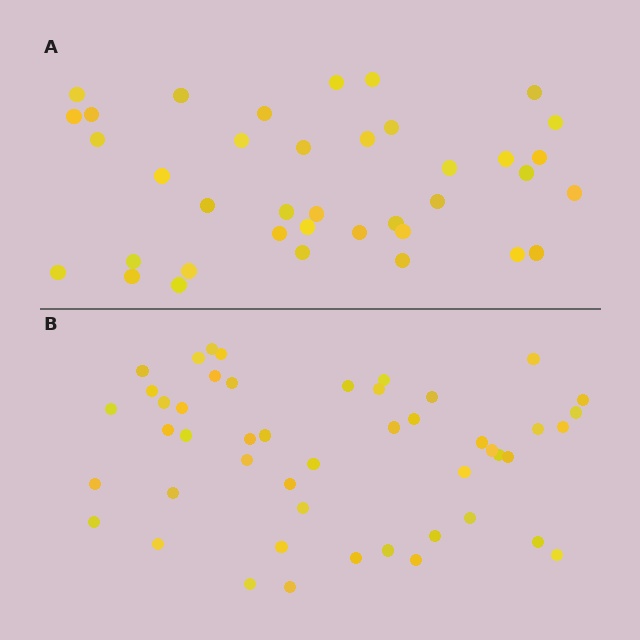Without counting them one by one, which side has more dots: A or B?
Region B (the bottom region) has more dots.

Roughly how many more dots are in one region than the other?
Region B has roughly 10 or so more dots than region A.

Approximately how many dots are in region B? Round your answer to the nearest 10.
About 50 dots. (The exact count is 48, which rounds to 50.)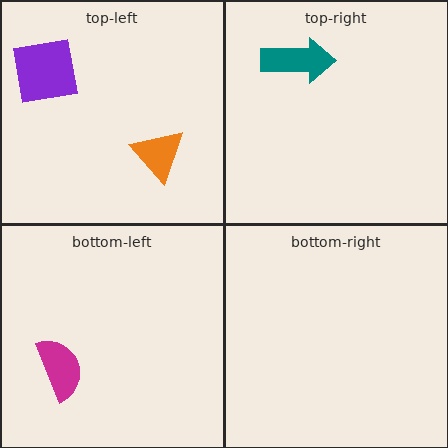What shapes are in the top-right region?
The teal arrow.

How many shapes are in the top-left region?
2.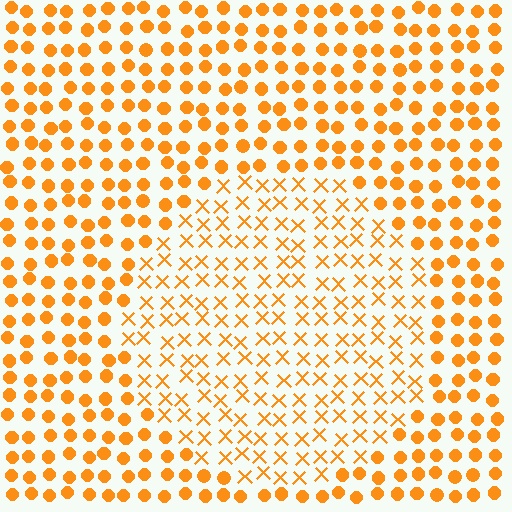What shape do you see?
I see a circle.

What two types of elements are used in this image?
The image uses X marks inside the circle region and circles outside it.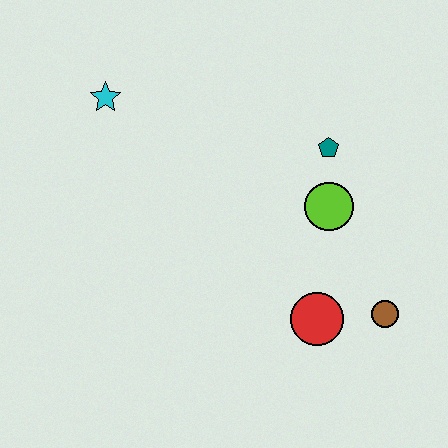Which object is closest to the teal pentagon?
The lime circle is closest to the teal pentagon.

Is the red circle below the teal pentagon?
Yes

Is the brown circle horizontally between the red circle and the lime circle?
No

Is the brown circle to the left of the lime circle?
No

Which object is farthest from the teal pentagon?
The cyan star is farthest from the teal pentagon.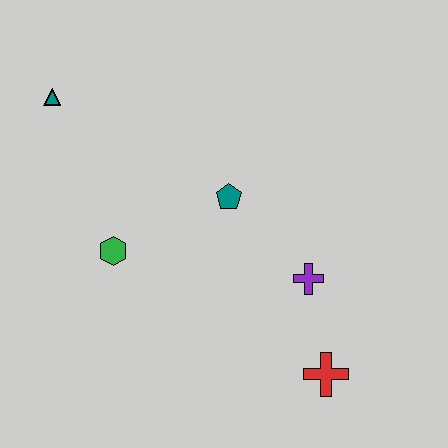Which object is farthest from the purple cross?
The teal triangle is farthest from the purple cross.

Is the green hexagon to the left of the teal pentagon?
Yes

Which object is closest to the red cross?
The purple cross is closest to the red cross.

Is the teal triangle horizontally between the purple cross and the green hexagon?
No